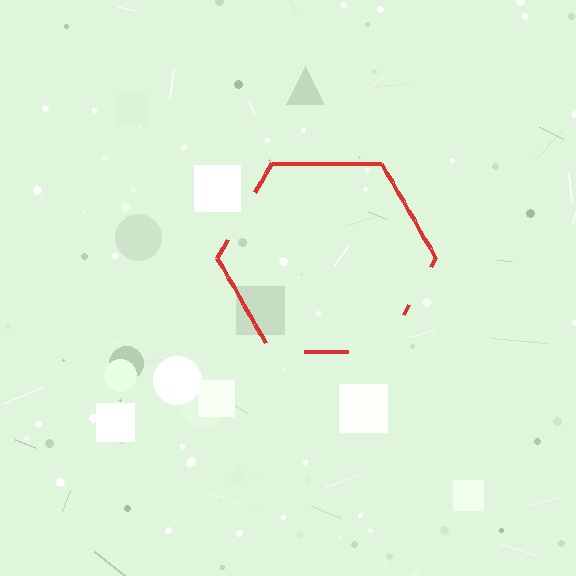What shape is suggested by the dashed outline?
The dashed outline suggests a hexagon.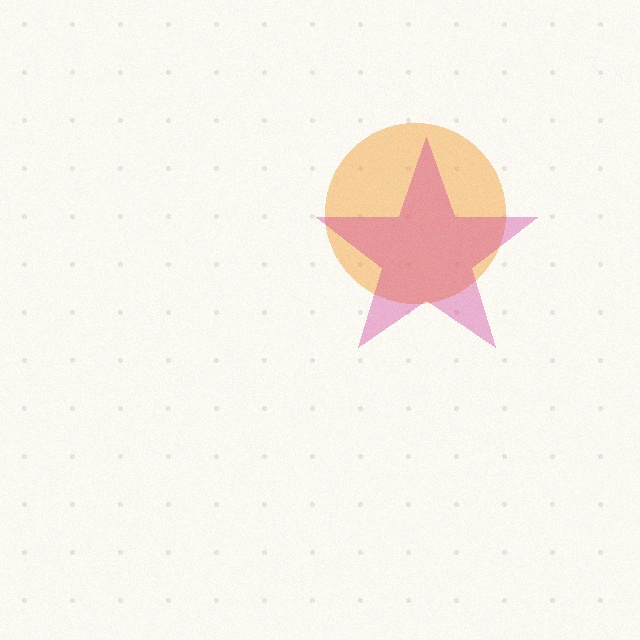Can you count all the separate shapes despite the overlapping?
Yes, there are 2 separate shapes.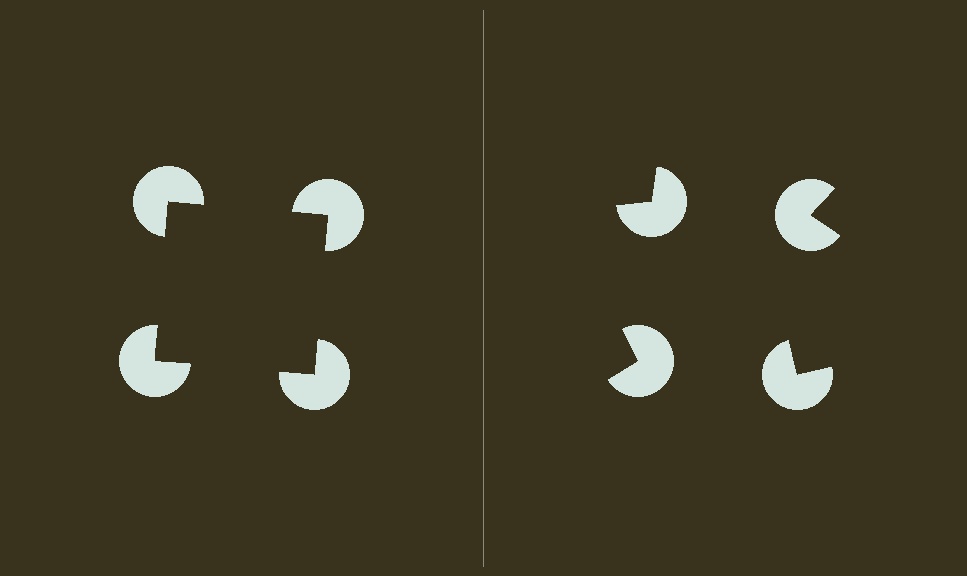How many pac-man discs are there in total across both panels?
8 — 4 on each side.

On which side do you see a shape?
An illusory square appears on the left side. On the right side the wedge cuts are rotated, so no coherent shape forms.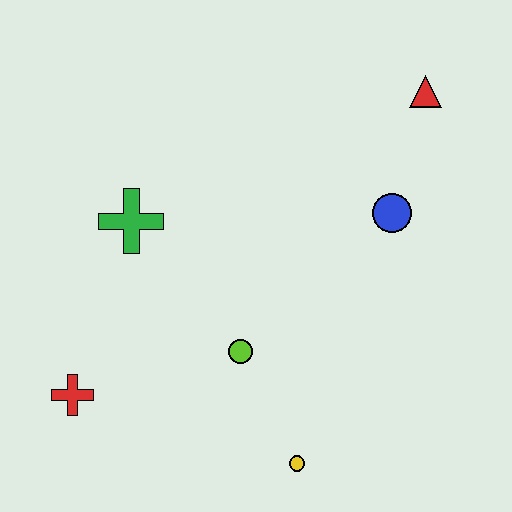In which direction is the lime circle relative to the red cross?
The lime circle is to the right of the red cross.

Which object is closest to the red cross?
The lime circle is closest to the red cross.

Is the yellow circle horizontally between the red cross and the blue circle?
Yes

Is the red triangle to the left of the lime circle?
No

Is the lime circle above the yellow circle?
Yes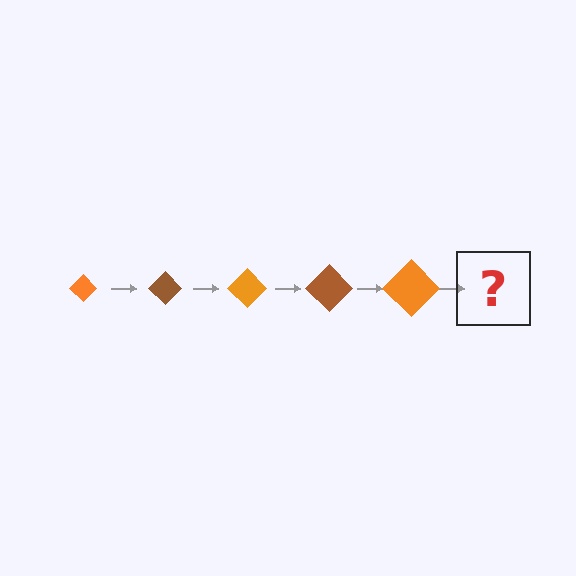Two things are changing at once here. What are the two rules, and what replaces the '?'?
The two rules are that the diamond grows larger each step and the color cycles through orange and brown. The '?' should be a brown diamond, larger than the previous one.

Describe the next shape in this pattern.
It should be a brown diamond, larger than the previous one.